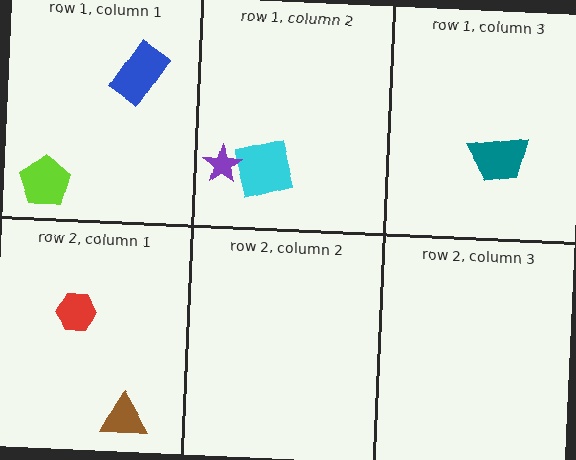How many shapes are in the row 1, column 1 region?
2.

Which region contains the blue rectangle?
The row 1, column 1 region.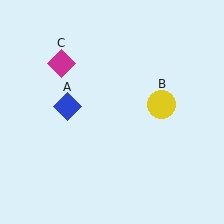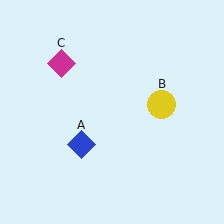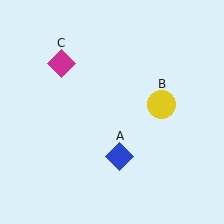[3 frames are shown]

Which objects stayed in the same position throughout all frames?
Yellow circle (object B) and magenta diamond (object C) remained stationary.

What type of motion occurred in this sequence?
The blue diamond (object A) rotated counterclockwise around the center of the scene.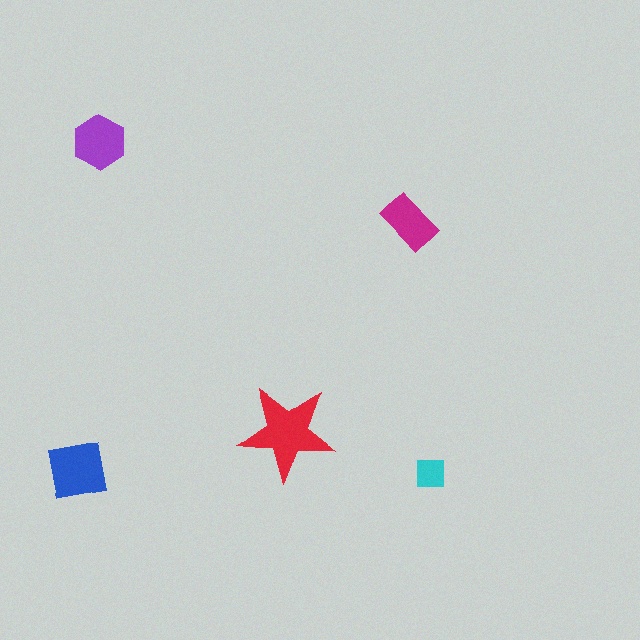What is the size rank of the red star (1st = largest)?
1st.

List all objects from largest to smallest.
The red star, the blue square, the purple hexagon, the magenta rectangle, the cyan square.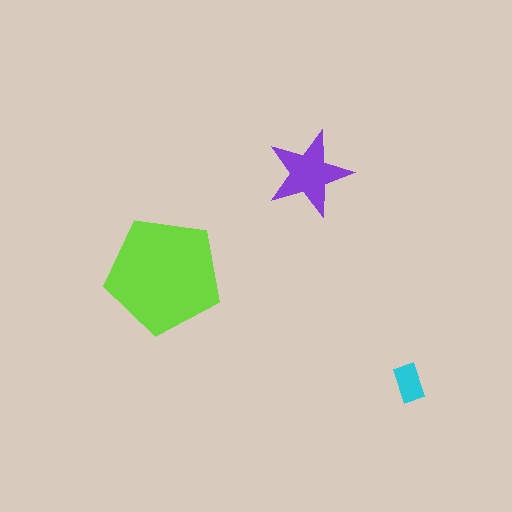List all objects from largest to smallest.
The lime pentagon, the purple star, the cyan rectangle.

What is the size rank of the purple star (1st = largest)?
2nd.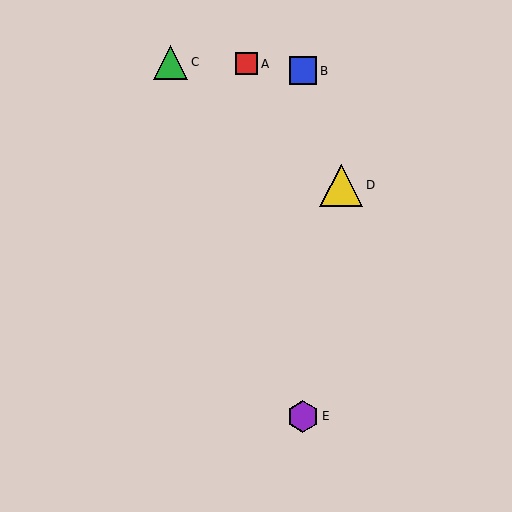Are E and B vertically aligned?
Yes, both are at x≈303.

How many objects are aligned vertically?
2 objects (B, E) are aligned vertically.